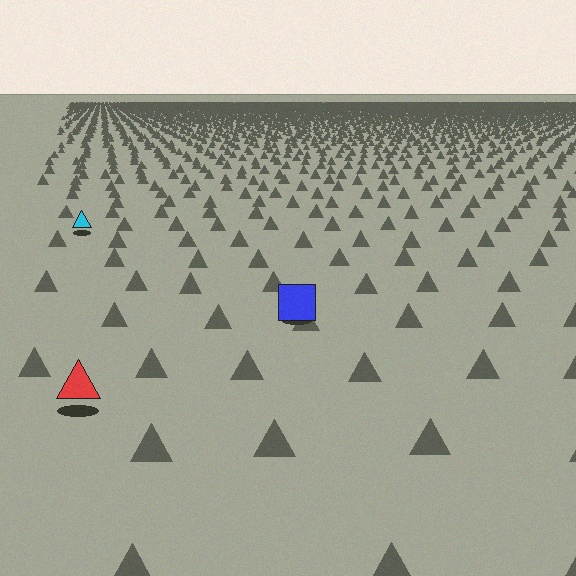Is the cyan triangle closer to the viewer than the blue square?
No. The blue square is closer — you can tell from the texture gradient: the ground texture is coarser near it.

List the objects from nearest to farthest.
From nearest to farthest: the red triangle, the blue square, the cyan triangle.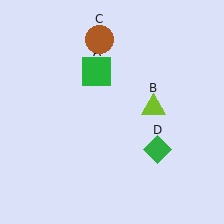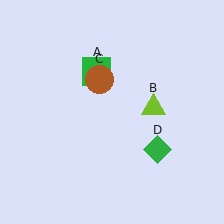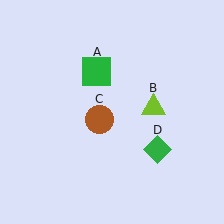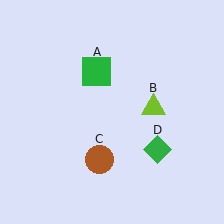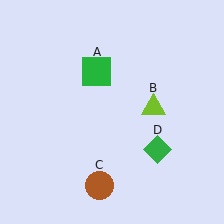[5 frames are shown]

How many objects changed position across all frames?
1 object changed position: brown circle (object C).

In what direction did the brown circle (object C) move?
The brown circle (object C) moved down.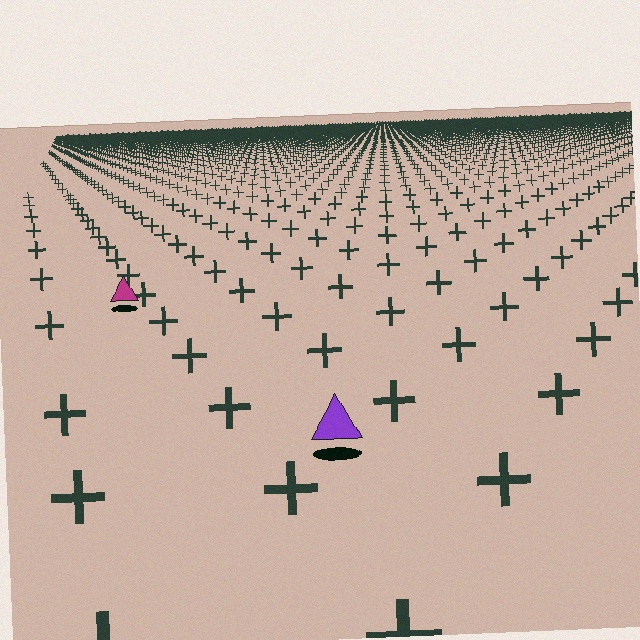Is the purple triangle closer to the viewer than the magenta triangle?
Yes. The purple triangle is closer — you can tell from the texture gradient: the ground texture is coarser near it.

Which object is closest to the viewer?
The purple triangle is closest. The texture marks near it are larger and more spread out.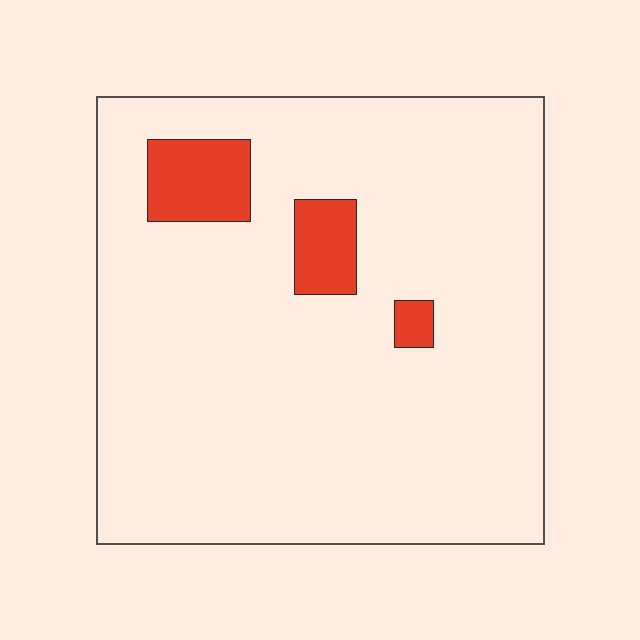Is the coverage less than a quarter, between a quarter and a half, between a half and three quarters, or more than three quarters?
Less than a quarter.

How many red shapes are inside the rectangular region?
3.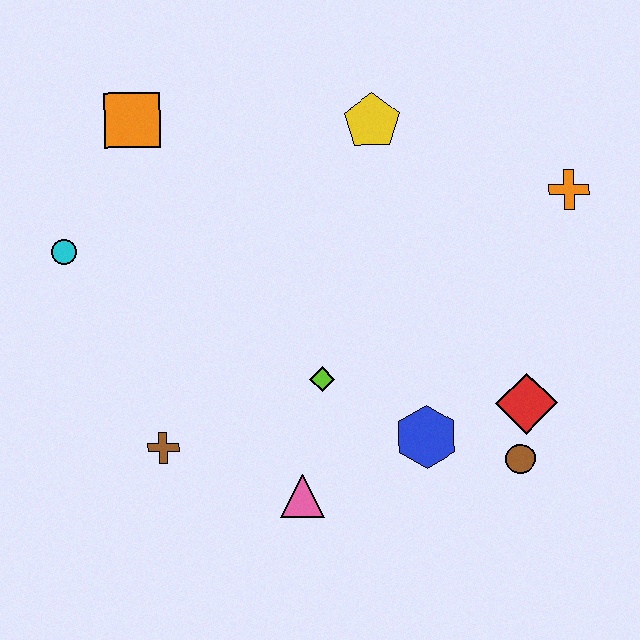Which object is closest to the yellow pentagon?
The orange cross is closest to the yellow pentagon.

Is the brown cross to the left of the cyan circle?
No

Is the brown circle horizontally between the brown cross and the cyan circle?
No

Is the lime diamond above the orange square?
No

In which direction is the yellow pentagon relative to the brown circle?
The yellow pentagon is above the brown circle.